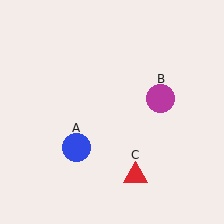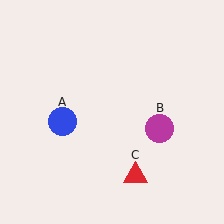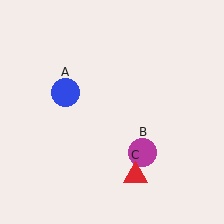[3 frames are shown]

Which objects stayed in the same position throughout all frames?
Red triangle (object C) remained stationary.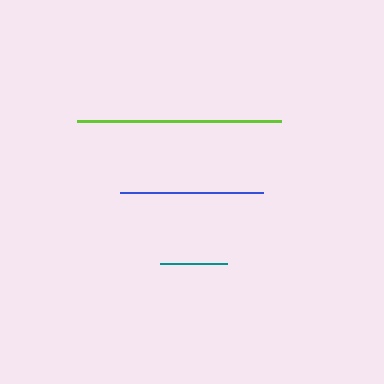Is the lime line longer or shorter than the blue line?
The lime line is longer than the blue line.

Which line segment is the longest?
The lime line is the longest at approximately 203 pixels.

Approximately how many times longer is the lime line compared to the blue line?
The lime line is approximately 1.4 times the length of the blue line.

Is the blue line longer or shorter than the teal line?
The blue line is longer than the teal line.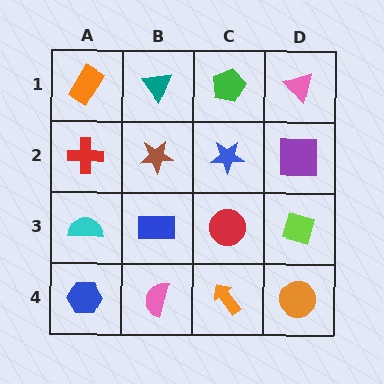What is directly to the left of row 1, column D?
A green pentagon.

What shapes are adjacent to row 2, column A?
An orange rectangle (row 1, column A), a cyan semicircle (row 3, column A), a brown star (row 2, column B).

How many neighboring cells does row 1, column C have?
3.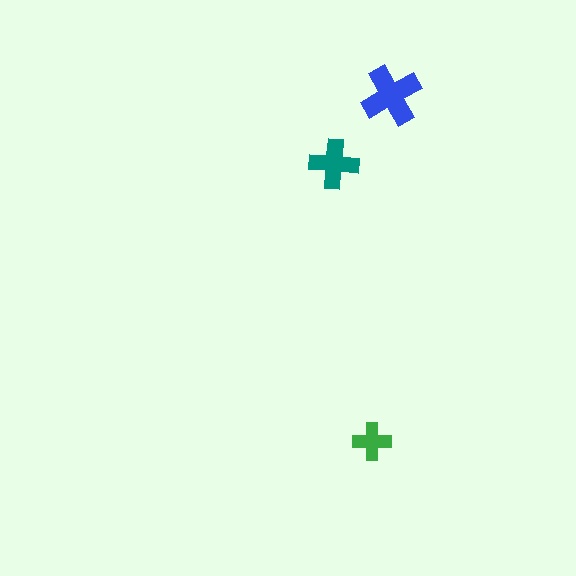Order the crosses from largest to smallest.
the blue one, the teal one, the green one.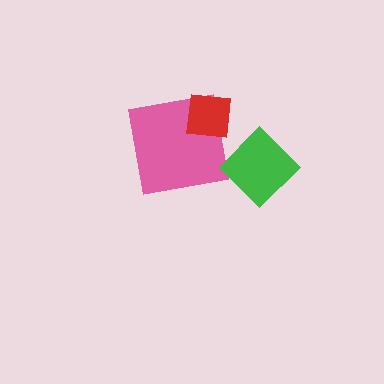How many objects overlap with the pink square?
1 object overlaps with the pink square.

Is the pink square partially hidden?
Yes, it is partially covered by another shape.